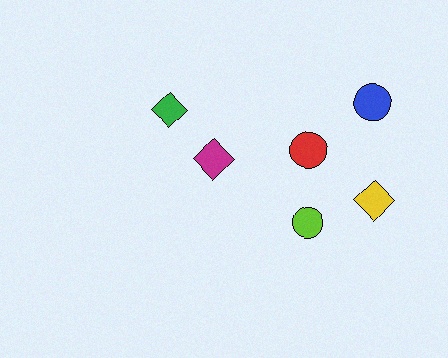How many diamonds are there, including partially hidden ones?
There are 3 diamonds.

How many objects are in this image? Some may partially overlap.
There are 6 objects.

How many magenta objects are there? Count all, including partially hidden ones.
There is 1 magenta object.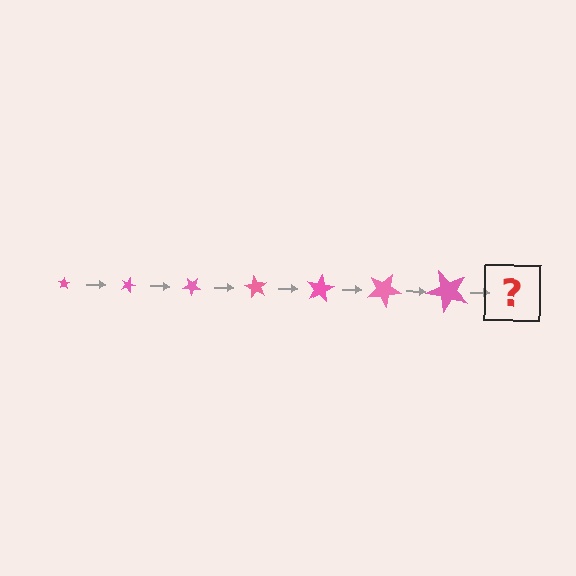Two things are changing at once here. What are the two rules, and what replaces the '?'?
The two rules are that the star grows larger each step and it rotates 20 degrees each step. The '?' should be a star, larger than the previous one and rotated 140 degrees from the start.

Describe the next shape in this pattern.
It should be a star, larger than the previous one and rotated 140 degrees from the start.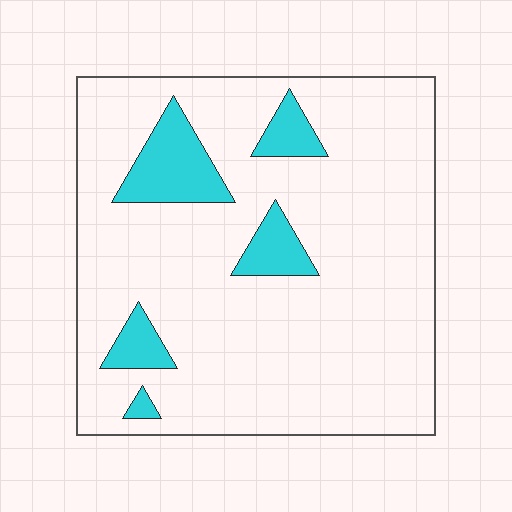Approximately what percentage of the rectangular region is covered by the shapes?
Approximately 15%.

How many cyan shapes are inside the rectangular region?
5.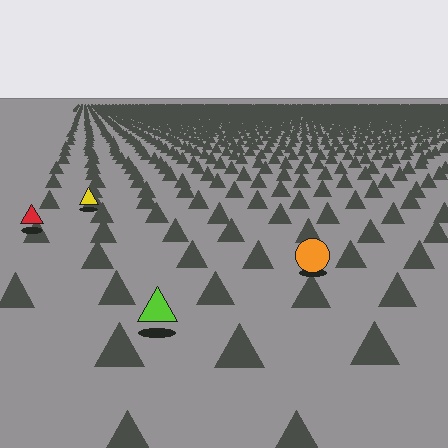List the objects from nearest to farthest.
From nearest to farthest: the lime triangle, the orange circle, the red triangle, the yellow triangle.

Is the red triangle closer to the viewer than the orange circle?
No. The orange circle is closer — you can tell from the texture gradient: the ground texture is coarser near it.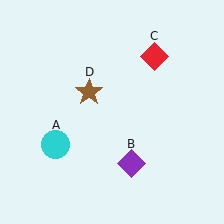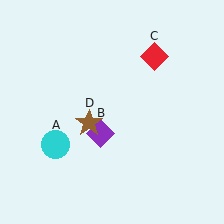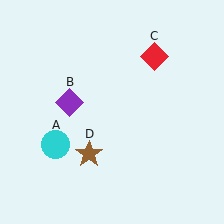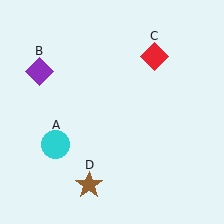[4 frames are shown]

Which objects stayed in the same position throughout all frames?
Cyan circle (object A) and red diamond (object C) remained stationary.